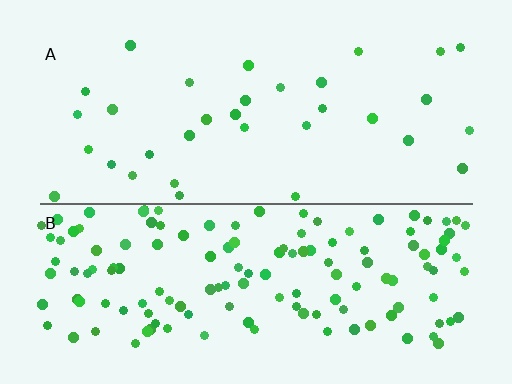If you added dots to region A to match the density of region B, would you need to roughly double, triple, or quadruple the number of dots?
Approximately quadruple.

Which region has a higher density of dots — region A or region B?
B (the bottom).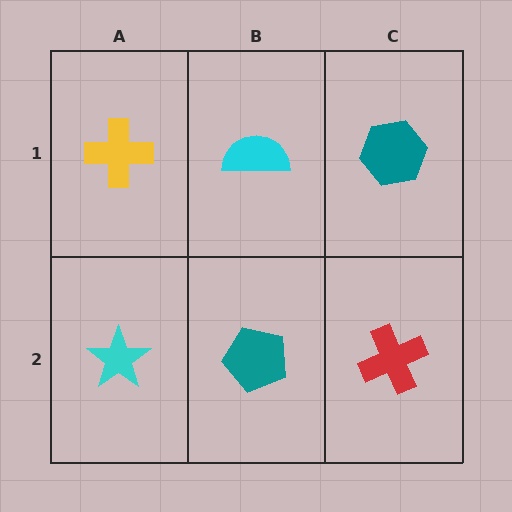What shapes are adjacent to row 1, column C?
A red cross (row 2, column C), a cyan semicircle (row 1, column B).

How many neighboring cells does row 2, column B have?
3.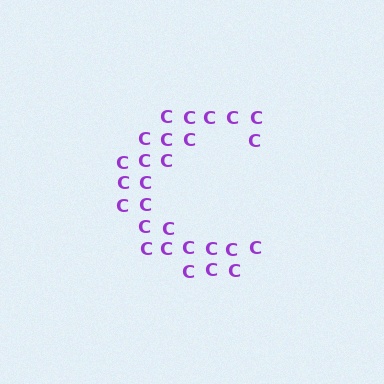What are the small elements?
The small elements are letter C's.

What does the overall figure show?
The overall figure shows the letter C.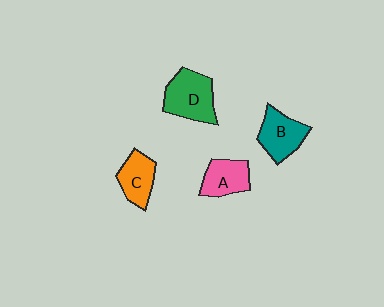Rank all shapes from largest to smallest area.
From largest to smallest: D (green), B (teal), C (orange), A (pink).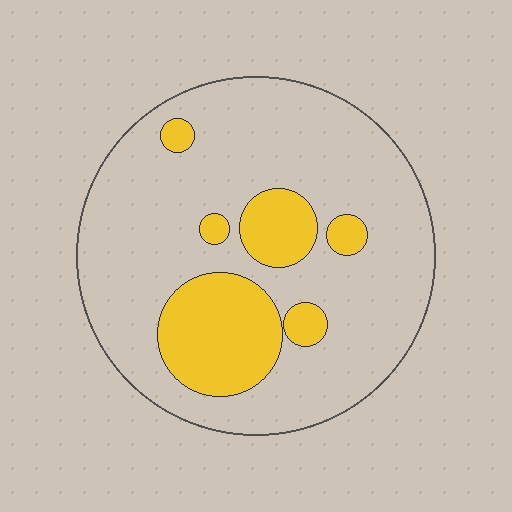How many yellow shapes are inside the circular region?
6.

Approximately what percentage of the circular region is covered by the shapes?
Approximately 20%.